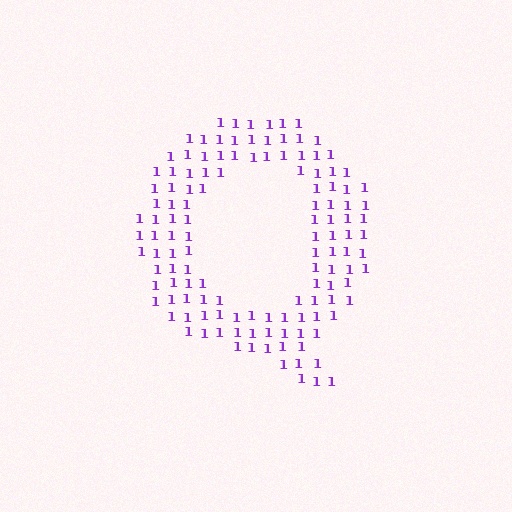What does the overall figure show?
The overall figure shows the letter Q.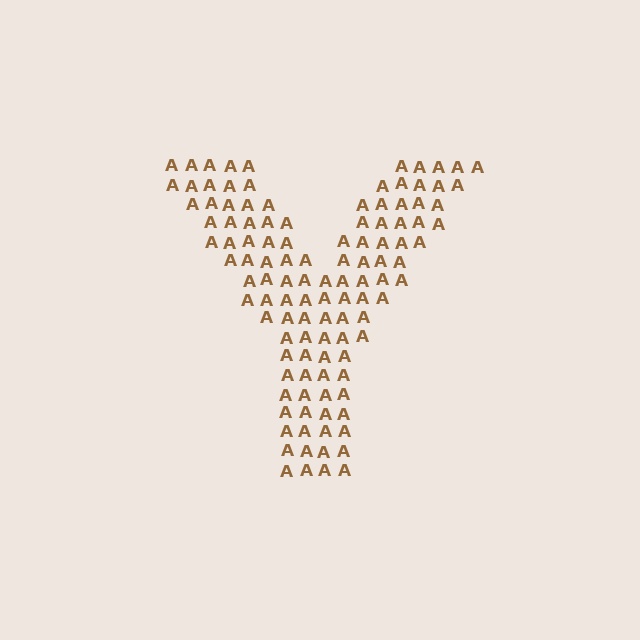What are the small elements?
The small elements are letter A's.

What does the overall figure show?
The overall figure shows the letter Y.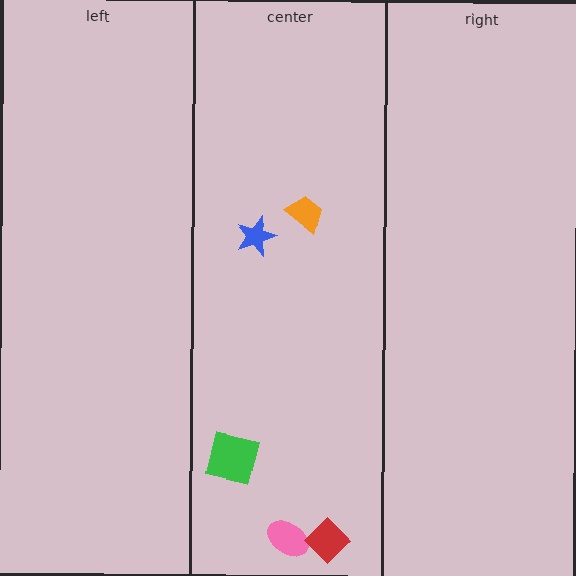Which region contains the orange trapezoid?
The center region.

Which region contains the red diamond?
The center region.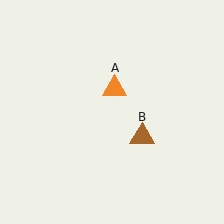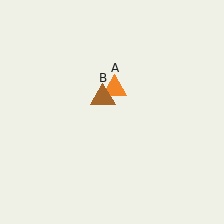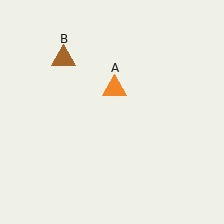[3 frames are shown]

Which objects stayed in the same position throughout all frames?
Orange triangle (object A) remained stationary.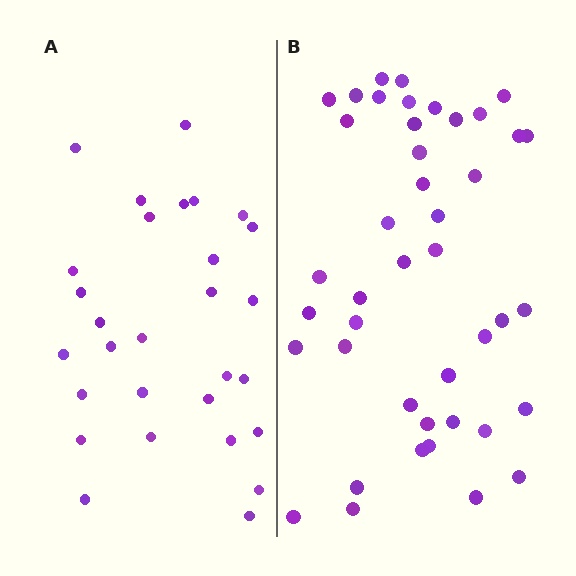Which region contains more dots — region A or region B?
Region B (the right region) has more dots.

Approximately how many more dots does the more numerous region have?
Region B has approximately 15 more dots than region A.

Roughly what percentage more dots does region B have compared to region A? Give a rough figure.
About 50% more.